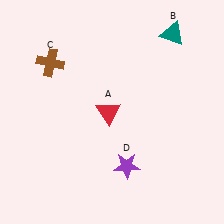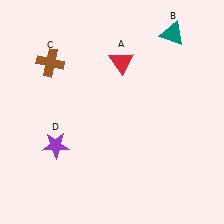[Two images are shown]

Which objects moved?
The objects that moved are: the red triangle (A), the purple star (D).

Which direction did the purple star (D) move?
The purple star (D) moved left.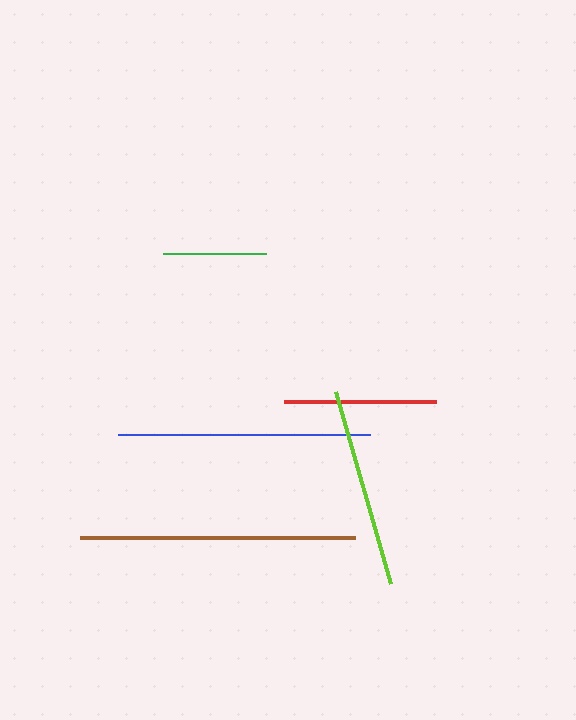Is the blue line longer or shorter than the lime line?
The blue line is longer than the lime line.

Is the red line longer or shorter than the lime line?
The lime line is longer than the red line.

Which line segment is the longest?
The brown line is the longest at approximately 275 pixels.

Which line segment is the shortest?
The green line is the shortest at approximately 103 pixels.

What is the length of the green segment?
The green segment is approximately 103 pixels long.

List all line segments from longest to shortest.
From longest to shortest: brown, blue, lime, red, green.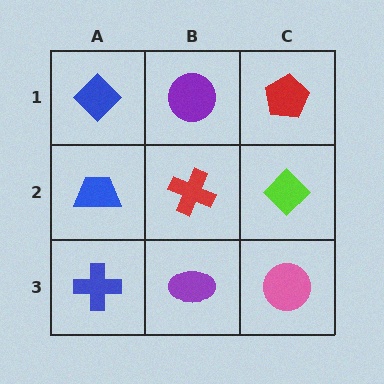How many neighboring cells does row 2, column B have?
4.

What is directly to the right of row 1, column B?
A red pentagon.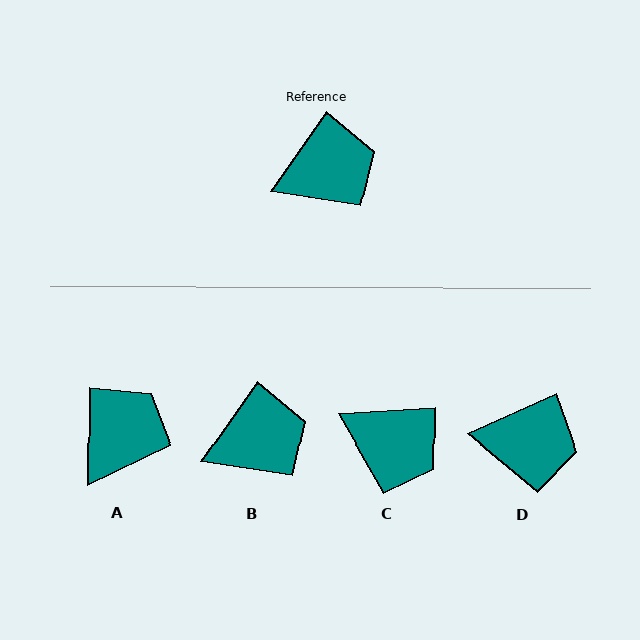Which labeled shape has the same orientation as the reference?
B.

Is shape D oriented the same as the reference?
No, it is off by about 31 degrees.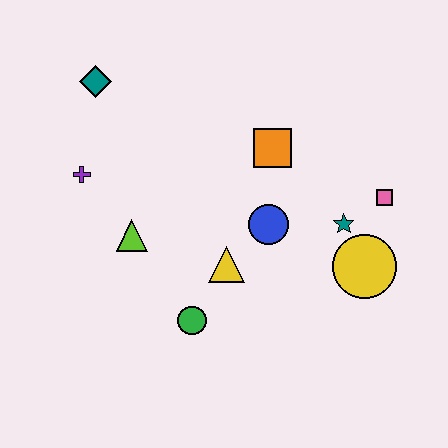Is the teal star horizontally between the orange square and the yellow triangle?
No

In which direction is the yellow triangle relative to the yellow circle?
The yellow triangle is to the left of the yellow circle.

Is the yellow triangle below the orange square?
Yes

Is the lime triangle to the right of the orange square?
No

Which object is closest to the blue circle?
The yellow triangle is closest to the blue circle.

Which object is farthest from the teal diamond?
The yellow circle is farthest from the teal diamond.